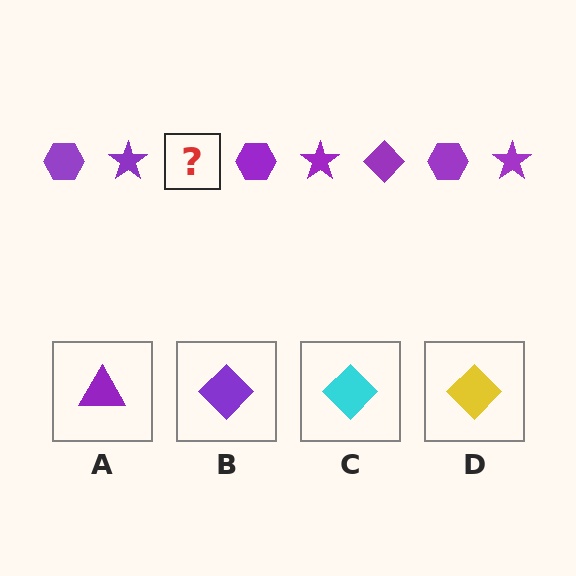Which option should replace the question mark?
Option B.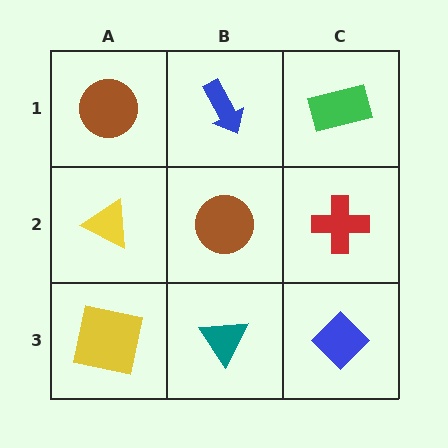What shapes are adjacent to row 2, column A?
A brown circle (row 1, column A), a yellow square (row 3, column A), a brown circle (row 2, column B).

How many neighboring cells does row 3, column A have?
2.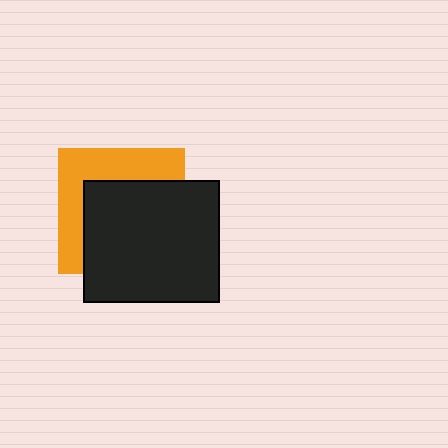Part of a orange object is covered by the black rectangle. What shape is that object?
It is a square.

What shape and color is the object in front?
The object in front is a black rectangle.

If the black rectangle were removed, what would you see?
You would see the complete orange square.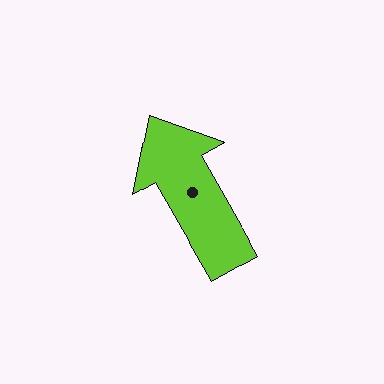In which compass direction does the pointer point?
Northwest.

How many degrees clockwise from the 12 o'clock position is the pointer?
Approximately 330 degrees.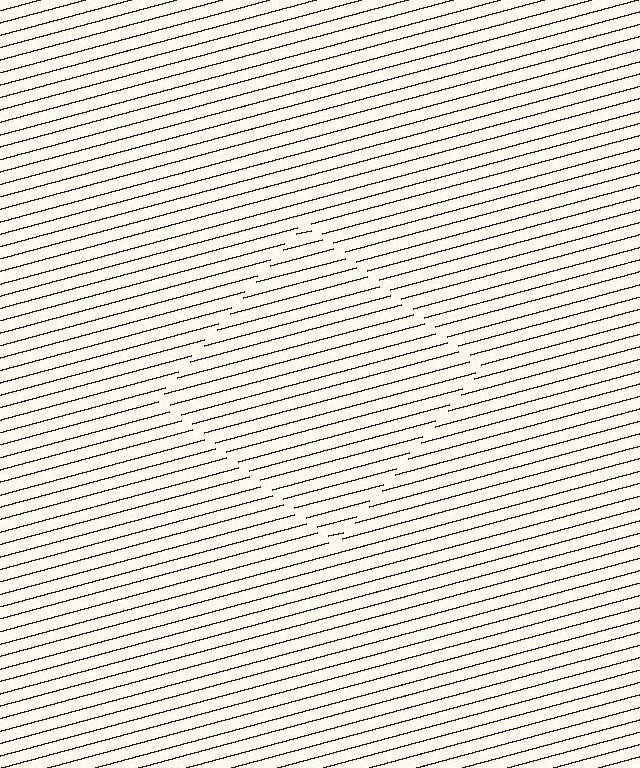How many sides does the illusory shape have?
4 sides — the line-ends trace a square.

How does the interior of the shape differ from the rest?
The interior of the shape contains the same grating, shifted by half a period — the contour is defined by the phase discontinuity where line-ends from the inner and outer gratings abut.